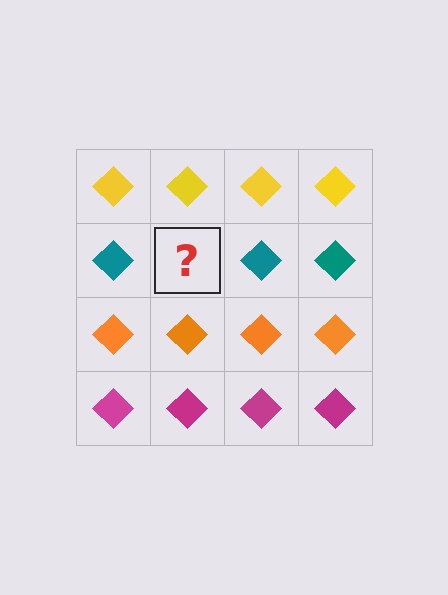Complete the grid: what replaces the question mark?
The question mark should be replaced with a teal diamond.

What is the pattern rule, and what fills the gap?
The rule is that each row has a consistent color. The gap should be filled with a teal diamond.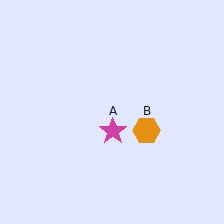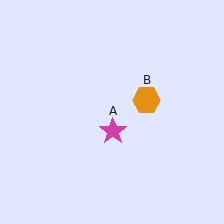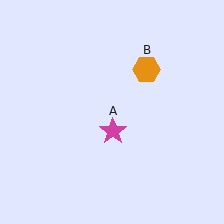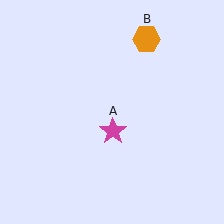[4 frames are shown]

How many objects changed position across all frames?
1 object changed position: orange hexagon (object B).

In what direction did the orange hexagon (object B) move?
The orange hexagon (object B) moved up.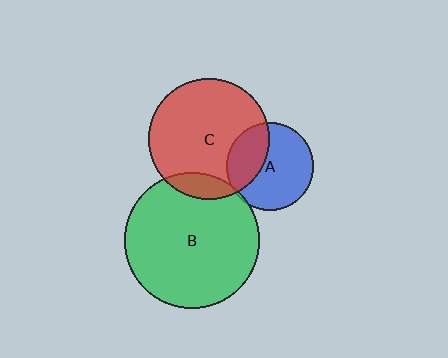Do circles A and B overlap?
Yes.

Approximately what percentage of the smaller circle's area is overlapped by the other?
Approximately 5%.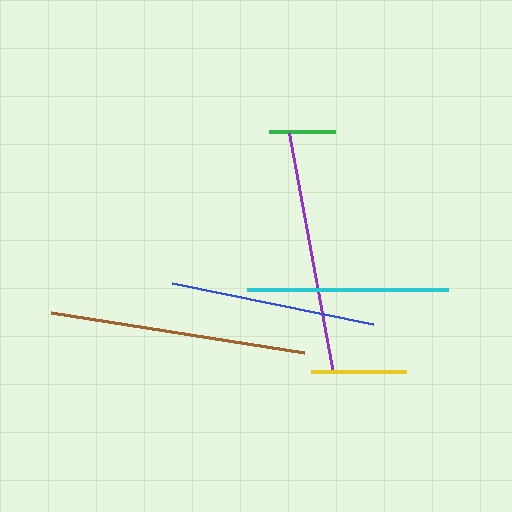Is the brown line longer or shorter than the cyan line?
The brown line is longer than the cyan line.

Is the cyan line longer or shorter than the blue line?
The blue line is longer than the cyan line.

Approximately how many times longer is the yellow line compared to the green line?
The yellow line is approximately 1.4 times the length of the green line.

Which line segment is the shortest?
The green line is the shortest at approximately 67 pixels.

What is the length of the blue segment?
The blue segment is approximately 205 pixels long.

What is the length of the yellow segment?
The yellow segment is approximately 94 pixels long.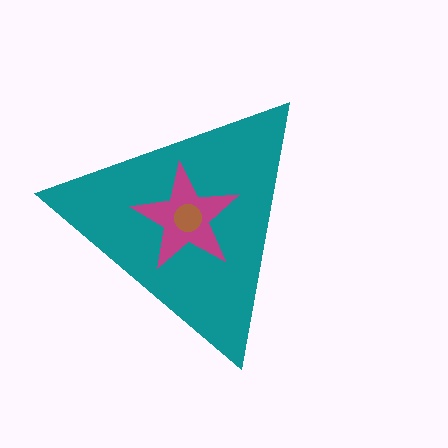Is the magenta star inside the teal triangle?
Yes.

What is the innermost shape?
The brown circle.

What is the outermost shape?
The teal triangle.